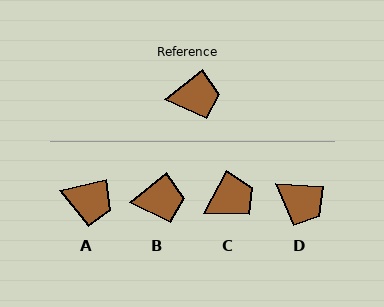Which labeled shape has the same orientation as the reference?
B.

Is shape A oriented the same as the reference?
No, it is off by about 26 degrees.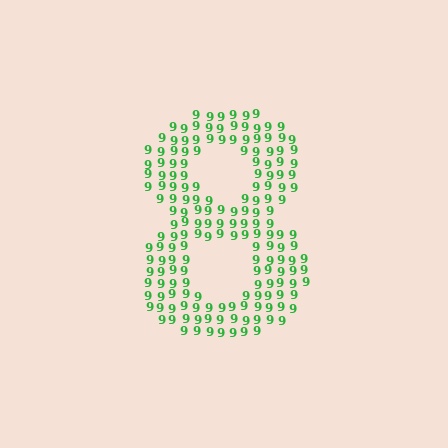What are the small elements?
The small elements are digit 9's.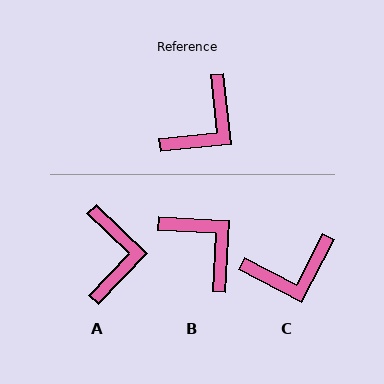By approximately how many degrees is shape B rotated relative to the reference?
Approximately 81 degrees counter-clockwise.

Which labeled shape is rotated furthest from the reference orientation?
B, about 81 degrees away.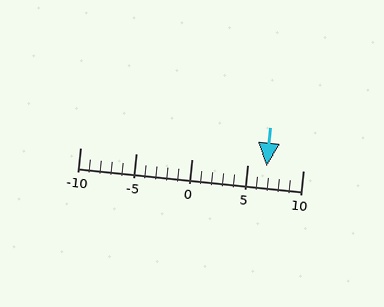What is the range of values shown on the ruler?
The ruler shows values from -10 to 10.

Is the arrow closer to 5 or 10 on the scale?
The arrow is closer to 5.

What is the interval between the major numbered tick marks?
The major tick marks are spaced 5 units apart.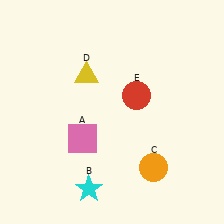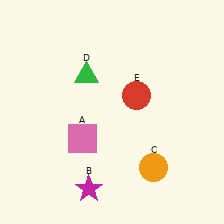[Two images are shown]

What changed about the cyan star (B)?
In Image 1, B is cyan. In Image 2, it changed to magenta.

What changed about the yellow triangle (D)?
In Image 1, D is yellow. In Image 2, it changed to green.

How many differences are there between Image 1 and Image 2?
There are 2 differences between the two images.